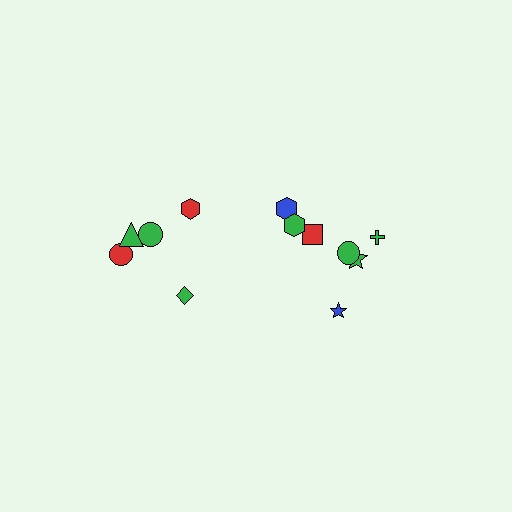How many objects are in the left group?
There are 5 objects.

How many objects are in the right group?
There are 7 objects.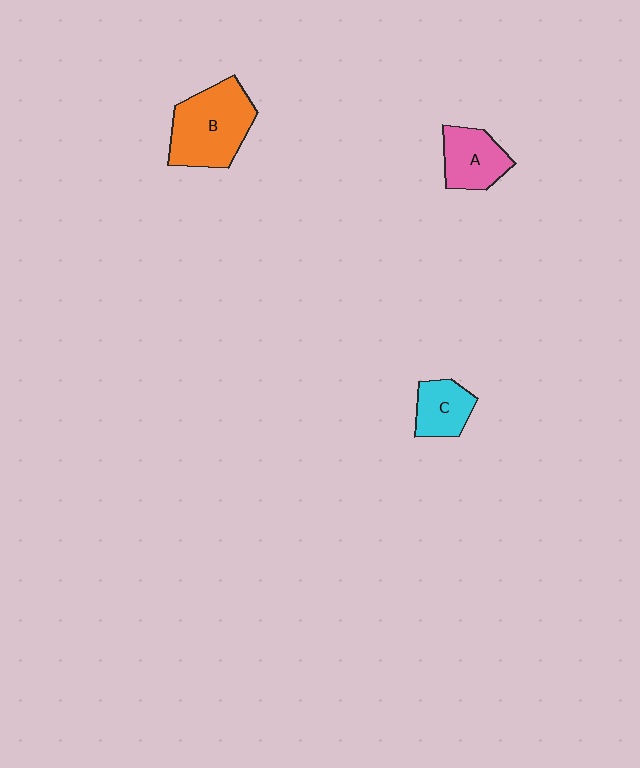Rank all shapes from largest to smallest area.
From largest to smallest: B (orange), A (pink), C (cyan).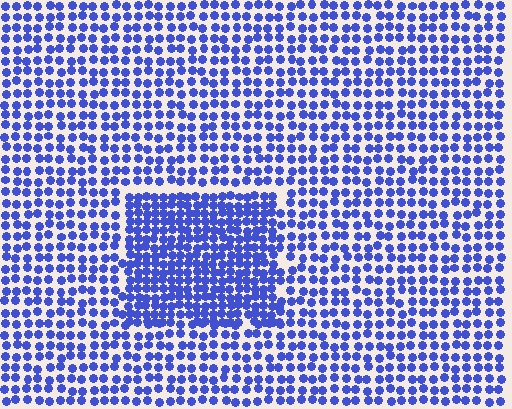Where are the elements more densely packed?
The elements are more densely packed inside the rectangle boundary.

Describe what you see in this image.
The image contains small blue elements arranged at two different densities. A rectangle-shaped region is visible where the elements are more densely packed than the surrounding area.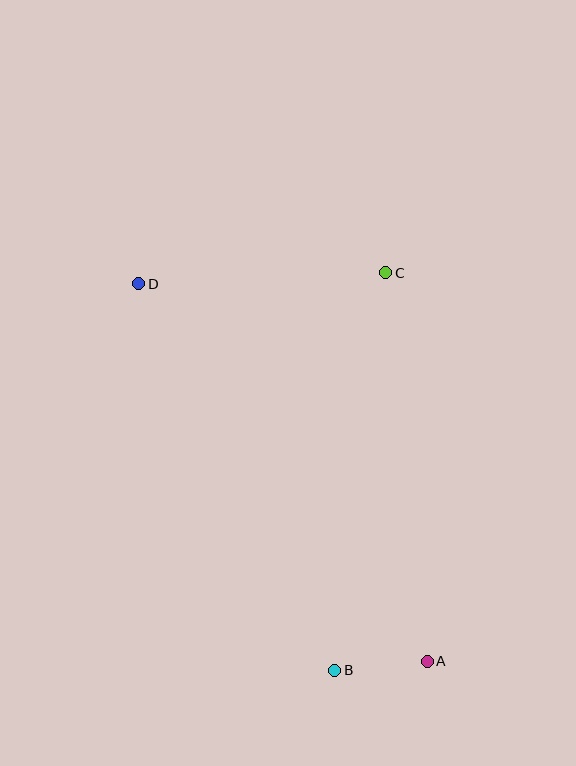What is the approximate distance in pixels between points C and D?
The distance between C and D is approximately 247 pixels.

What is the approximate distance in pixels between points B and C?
The distance between B and C is approximately 401 pixels.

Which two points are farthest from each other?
Points A and D are farthest from each other.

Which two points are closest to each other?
Points A and B are closest to each other.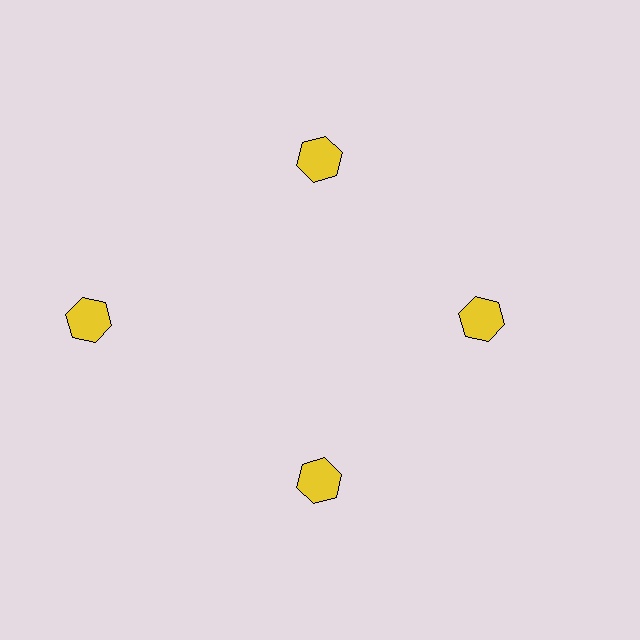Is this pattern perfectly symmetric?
No. The 4 yellow hexagons are arranged in a ring, but one element near the 9 o'clock position is pushed outward from the center, breaking the 4-fold rotational symmetry.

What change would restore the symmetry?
The symmetry would be restored by moving it inward, back onto the ring so that all 4 hexagons sit at equal angles and equal distance from the center.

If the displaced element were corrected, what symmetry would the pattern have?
It would have 4-fold rotational symmetry — the pattern would map onto itself every 90 degrees.